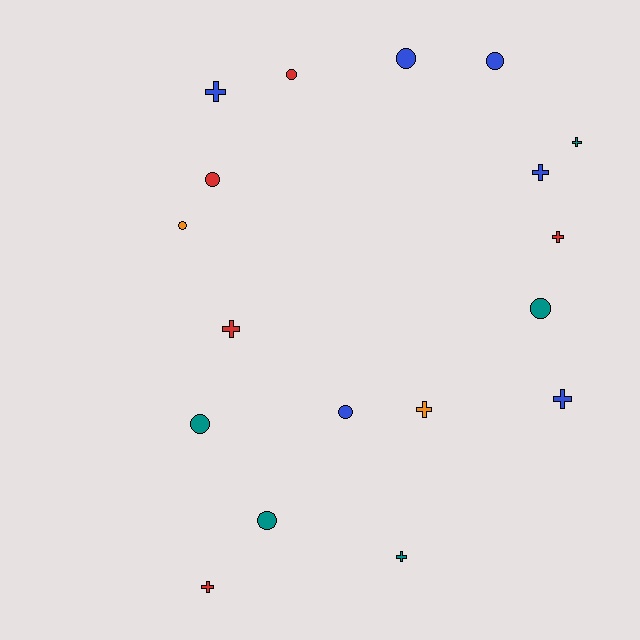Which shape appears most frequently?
Circle, with 9 objects.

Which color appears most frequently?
Blue, with 6 objects.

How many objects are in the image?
There are 18 objects.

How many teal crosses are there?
There are 2 teal crosses.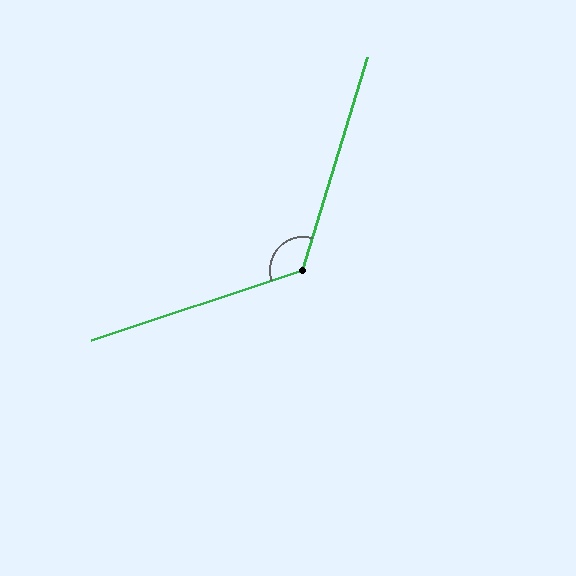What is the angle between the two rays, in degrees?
Approximately 125 degrees.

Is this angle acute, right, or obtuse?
It is obtuse.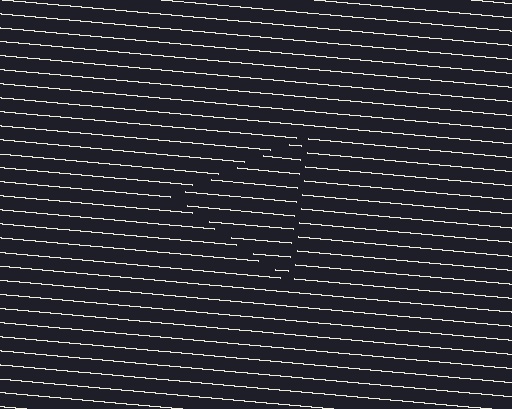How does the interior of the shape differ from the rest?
The interior of the shape contains the same grating, shifted by half a period — the contour is defined by the phase discontinuity where line-ends from the inner and outer gratings abut.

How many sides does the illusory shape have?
3 sides — the line-ends trace a triangle.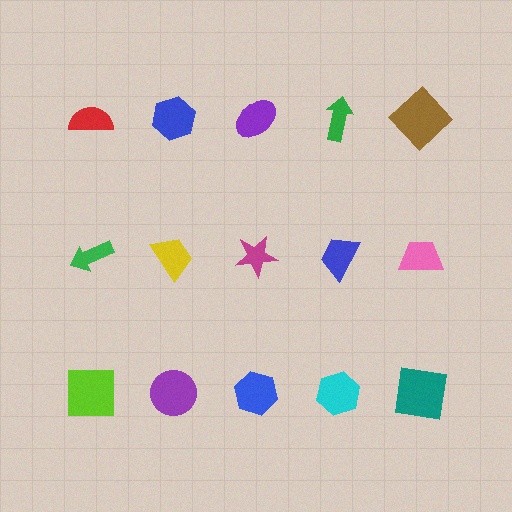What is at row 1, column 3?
A purple ellipse.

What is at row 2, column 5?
A pink trapezoid.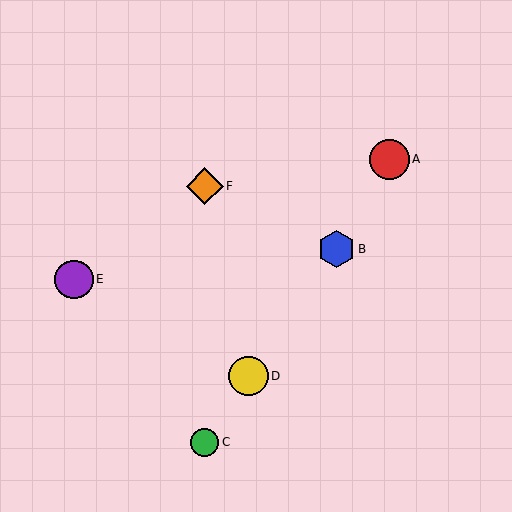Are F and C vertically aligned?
Yes, both are at x≈205.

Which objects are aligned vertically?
Objects C, F are aligned vertically.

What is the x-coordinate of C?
Object C is at x≈205.